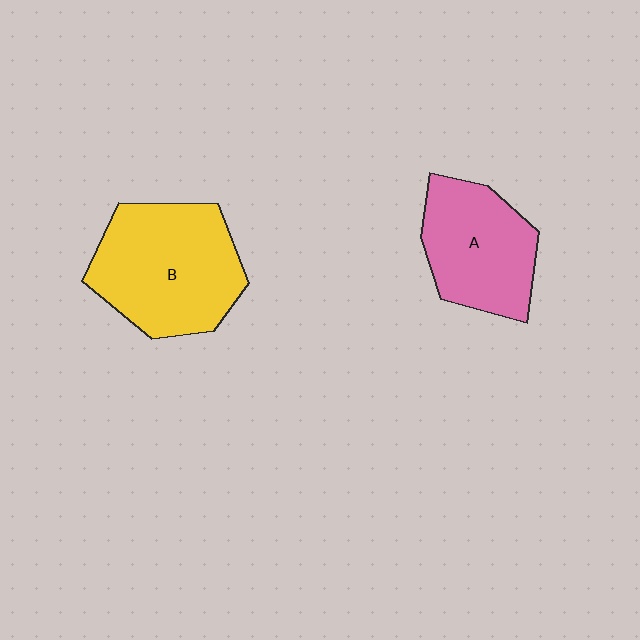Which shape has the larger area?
Shape B (yellow).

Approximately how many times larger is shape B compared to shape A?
Approximately 1.3 times.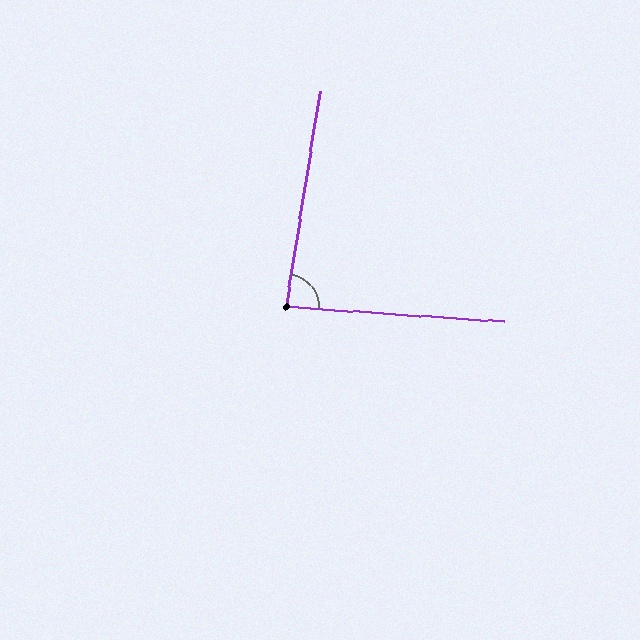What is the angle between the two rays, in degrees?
Approximately 85 degrees.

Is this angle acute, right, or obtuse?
It is acute.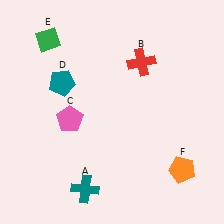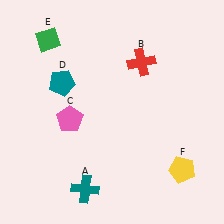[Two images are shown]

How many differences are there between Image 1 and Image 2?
There is 1 difference between the two images.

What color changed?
The pentagon (F) changed from orange in Image 1 to yellow in Image 2.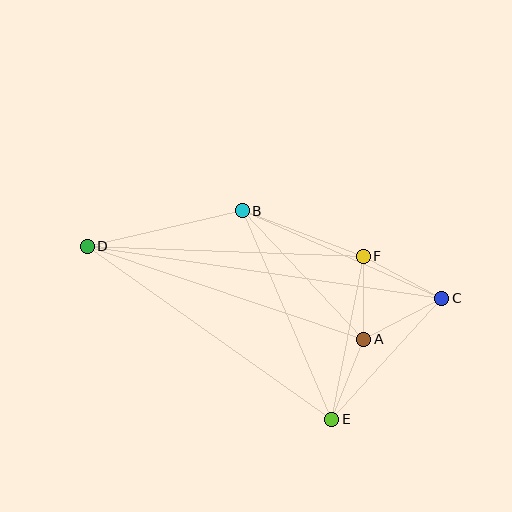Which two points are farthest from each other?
Points C and D are farthest from each other.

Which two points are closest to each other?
Points A and F are closest to each other.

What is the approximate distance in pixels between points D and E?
The distance between D and E is approximately 300 pixels.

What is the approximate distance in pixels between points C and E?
The distance between C and E is approximately 164 pixels.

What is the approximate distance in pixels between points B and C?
The distance between B and C is approximately 218 pixels.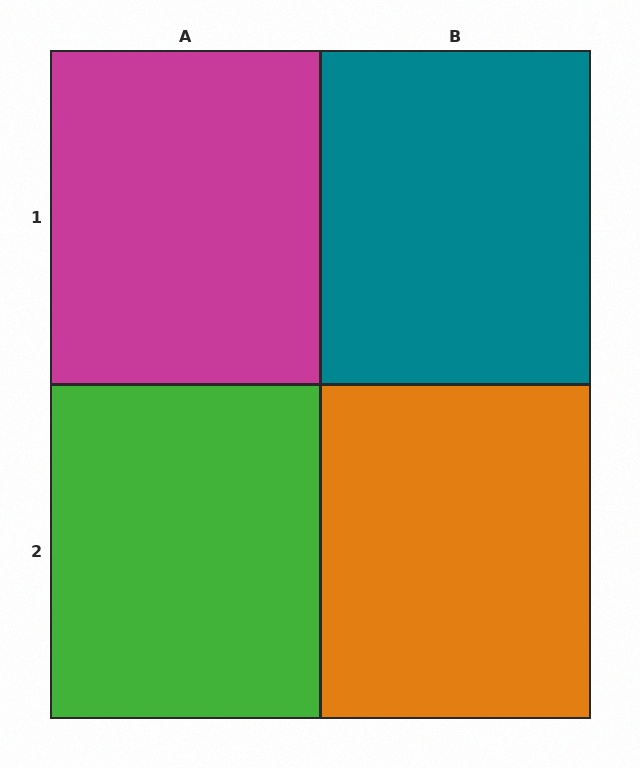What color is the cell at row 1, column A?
Magenta.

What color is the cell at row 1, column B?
Teal.